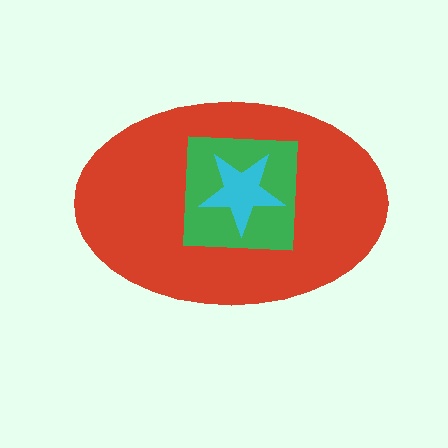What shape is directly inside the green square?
The cyan star.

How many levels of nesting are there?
3.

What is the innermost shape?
The cyan star.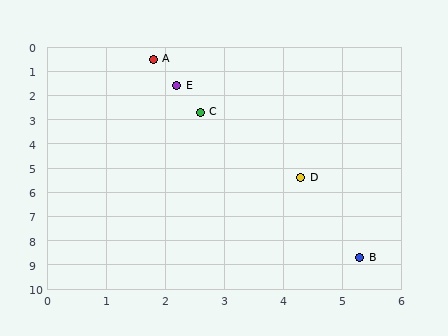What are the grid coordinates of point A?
Point A is at approximately (1.8, 0.5).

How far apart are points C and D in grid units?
Points C and D are about 3.2 grid units apart.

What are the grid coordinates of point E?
Point E is at approximately (2.2, 1.6).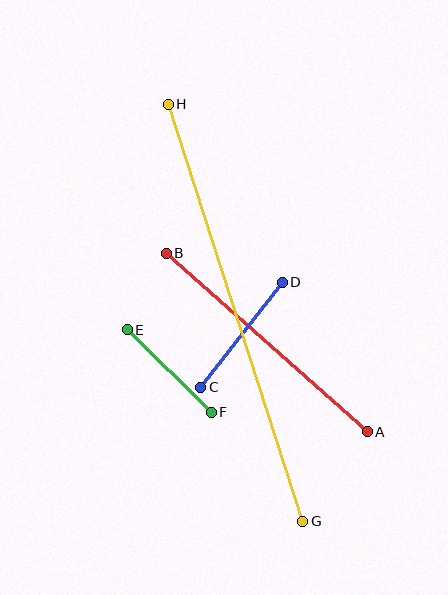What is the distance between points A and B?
The distance is approximately 269 pixels.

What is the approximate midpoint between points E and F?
The midpoint is at approximately (169, 371) pixels.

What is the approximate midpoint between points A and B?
The midpoint is at approximately (267, 343) pixels.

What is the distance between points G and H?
The distance is approximately 438 pixels.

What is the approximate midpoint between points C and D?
The midpoint is at approximately (241, 335) pixels.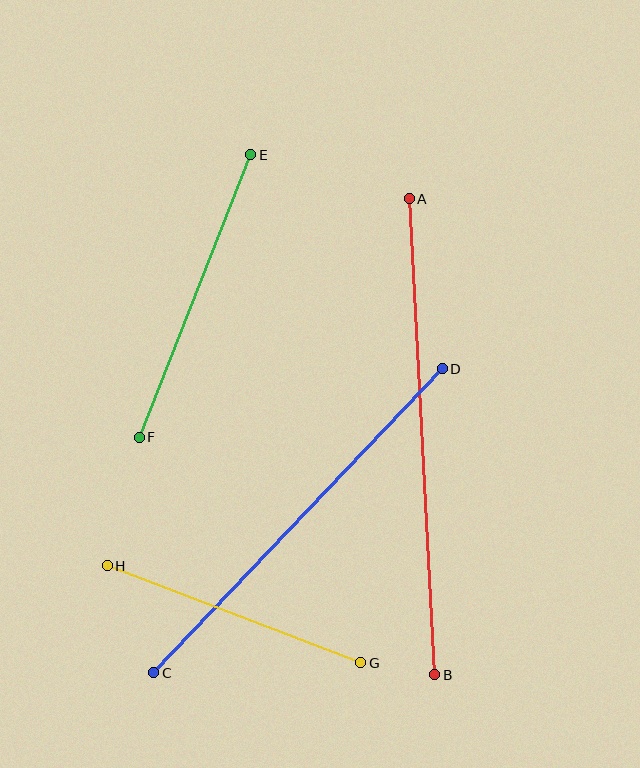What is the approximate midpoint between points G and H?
The midpoint is at approximately (234, 614) pixels.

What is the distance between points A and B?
The distance is approximately 477 pixels.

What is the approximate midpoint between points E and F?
The midpoint is at approximately (195, 296) pixels.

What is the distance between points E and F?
The distance is approximately 304 pixels.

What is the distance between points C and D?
The distance is approximately 419 pixels.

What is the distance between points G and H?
The distance is approximately 271 pixels.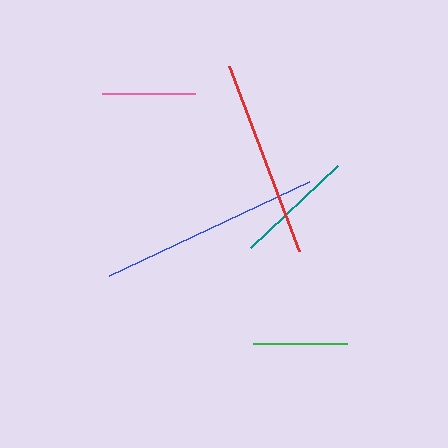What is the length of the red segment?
The red segment is approximately 197 pixels long.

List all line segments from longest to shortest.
From longest to shortest: blue, red, teal, green, pink.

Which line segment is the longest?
The blue line is the longest at approximately 222 pixels.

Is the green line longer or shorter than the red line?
The red line is longer than the green line.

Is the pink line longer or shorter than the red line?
The red line is longer than the pink line.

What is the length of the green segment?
The green segment is approximately 94 pixels long.